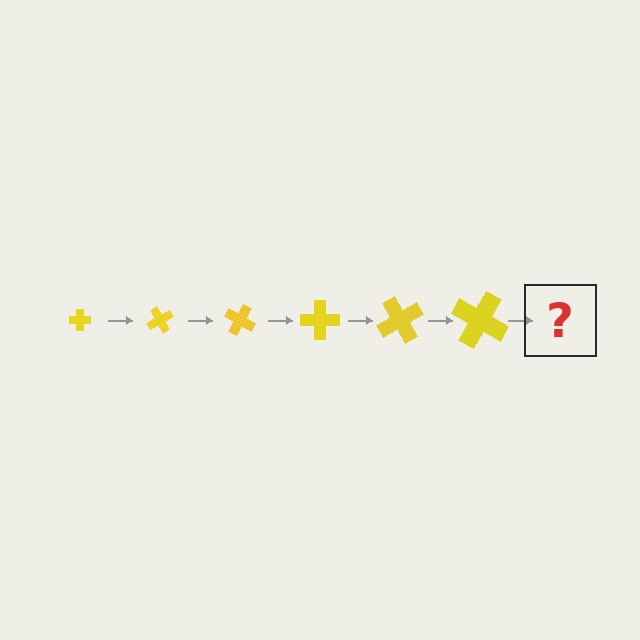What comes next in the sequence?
The next element should be a cross, larger than the previous one and rotated 360 degrees from the start.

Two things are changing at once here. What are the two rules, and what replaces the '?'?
The two rules are that the cross grows larger each step and it rotates 60 degrees each step. The '?' should be a cross, larger than the previous one and rotated 360 degrees from the start.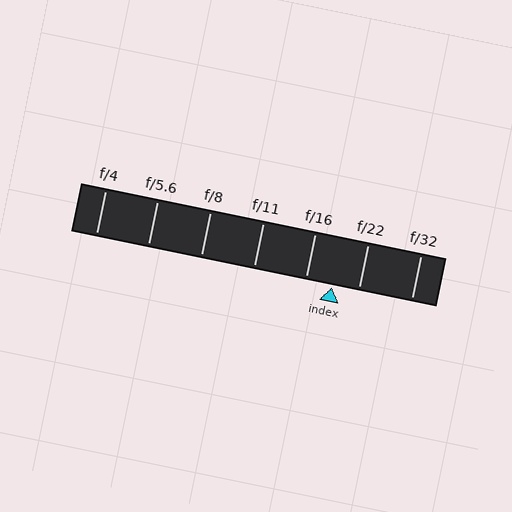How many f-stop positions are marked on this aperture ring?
There are 7 f-stop positions marked.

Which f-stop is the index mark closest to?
The index mark is closest to f/16.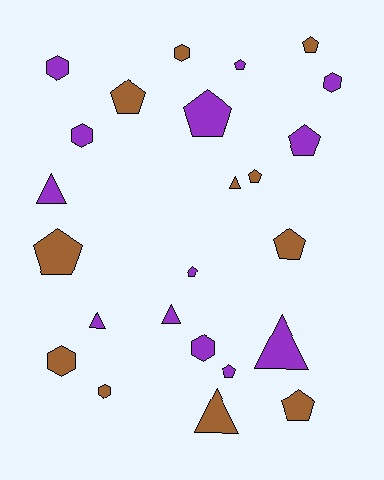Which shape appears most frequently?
Pentagon, with 11 objects.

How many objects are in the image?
There are 24 objects.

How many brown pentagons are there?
There are 6 brown pentagons.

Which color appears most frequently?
Purple, with 13 objects.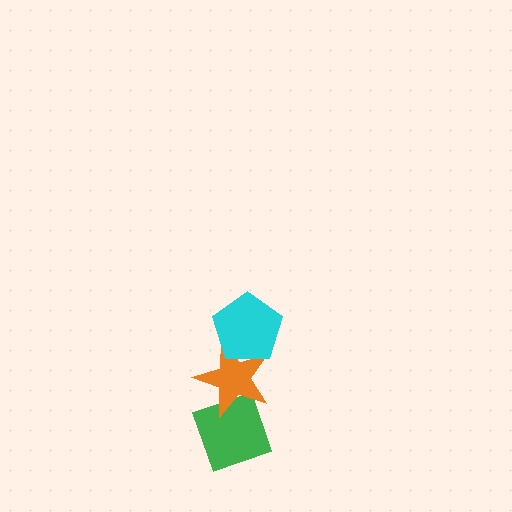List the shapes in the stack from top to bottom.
From top to bottom: the cyan pentagon, the orange star, the green diamond.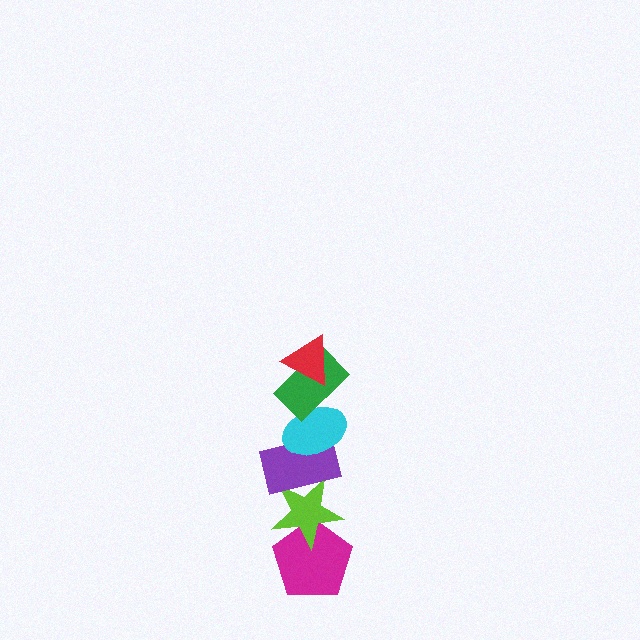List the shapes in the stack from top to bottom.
From top to bottom: the red triangle, the green rectangle, the cyan ellipse, the purple rectangle, the lime star, the magenta pentagon.